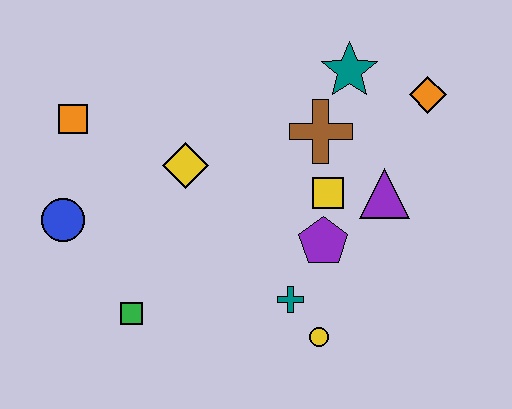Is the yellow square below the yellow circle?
No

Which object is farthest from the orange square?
The orange diamond is farthest from the orange square.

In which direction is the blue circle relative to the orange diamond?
The blue circle is to the left of the orange diamond.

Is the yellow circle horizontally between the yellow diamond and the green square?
No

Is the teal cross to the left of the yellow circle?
Yes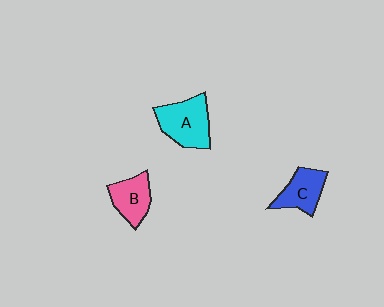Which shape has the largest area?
Shape A (cyan).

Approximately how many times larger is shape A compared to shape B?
Approximately 1.4 times.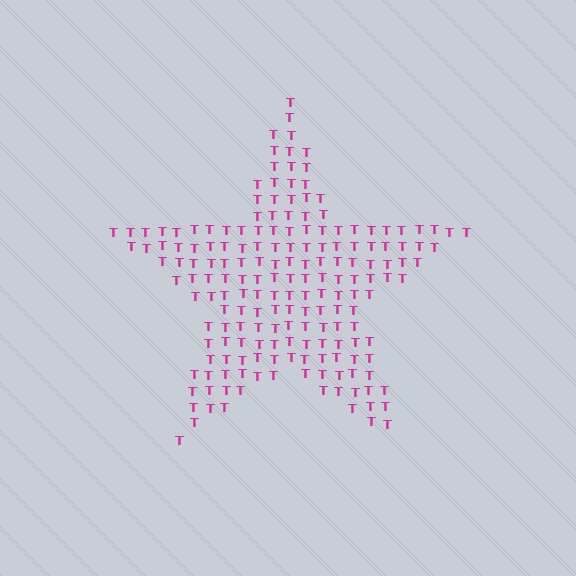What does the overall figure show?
The overall figure shows a star.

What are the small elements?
The small elements are letter T's.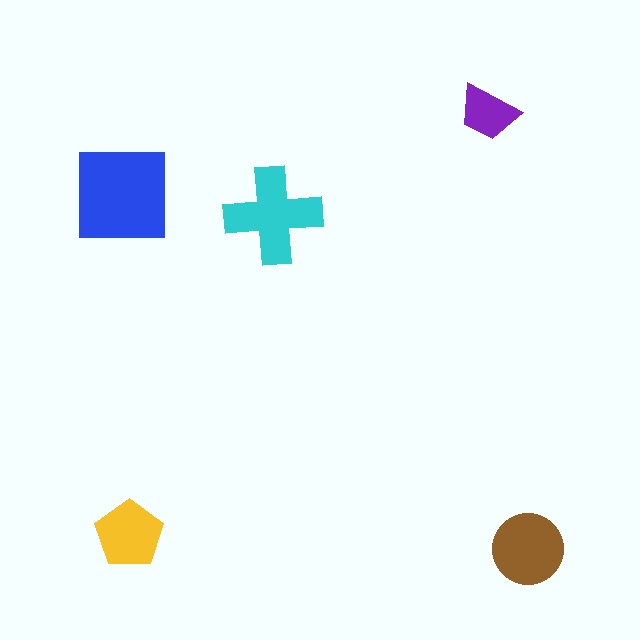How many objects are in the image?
There are 5 objects in the image.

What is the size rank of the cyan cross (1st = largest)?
2nd.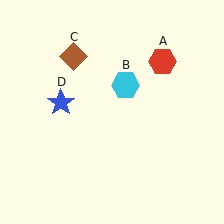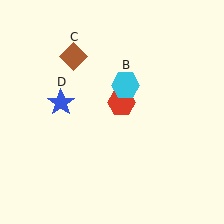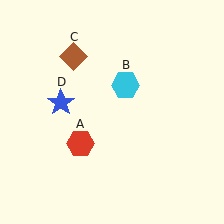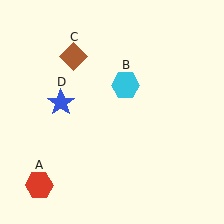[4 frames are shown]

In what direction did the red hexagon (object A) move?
The red hexagon (object A) moved down and to the left.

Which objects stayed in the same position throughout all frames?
Cyan hexagon (object B) and brown diamond (object C) and blue star (object D) remained stationary.